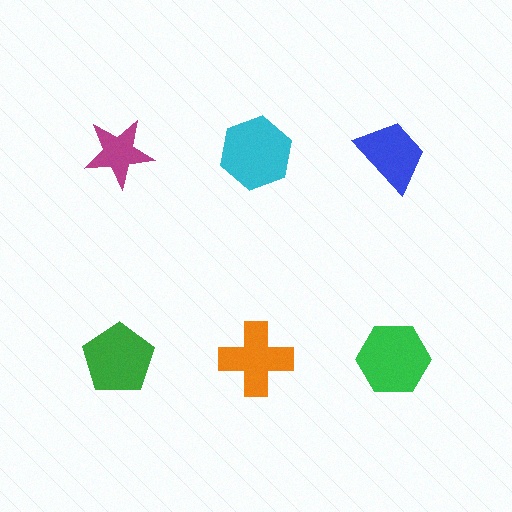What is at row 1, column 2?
A cyan hexagon.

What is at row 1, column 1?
A magenta star.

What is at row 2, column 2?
An orange cross.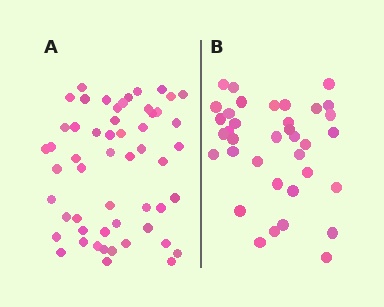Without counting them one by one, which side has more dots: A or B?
Region A (the left region) has more dots.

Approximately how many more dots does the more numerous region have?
Region A has approximately 20 more dots than region B.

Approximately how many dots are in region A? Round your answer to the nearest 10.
About 50 dots. (The exact count is 54, which rounds to 50.)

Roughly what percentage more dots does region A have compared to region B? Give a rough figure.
About 50% more.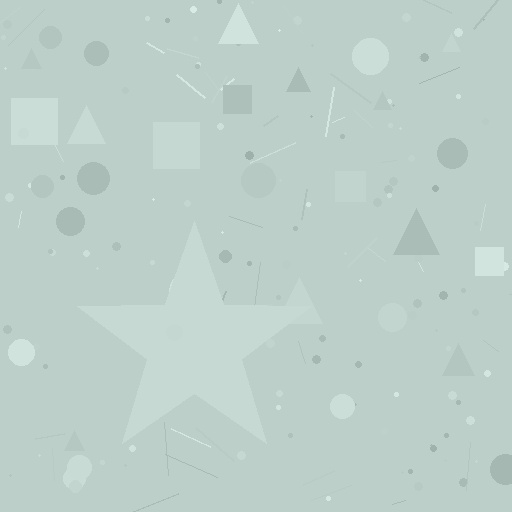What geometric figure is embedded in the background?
A star is embedded in the background.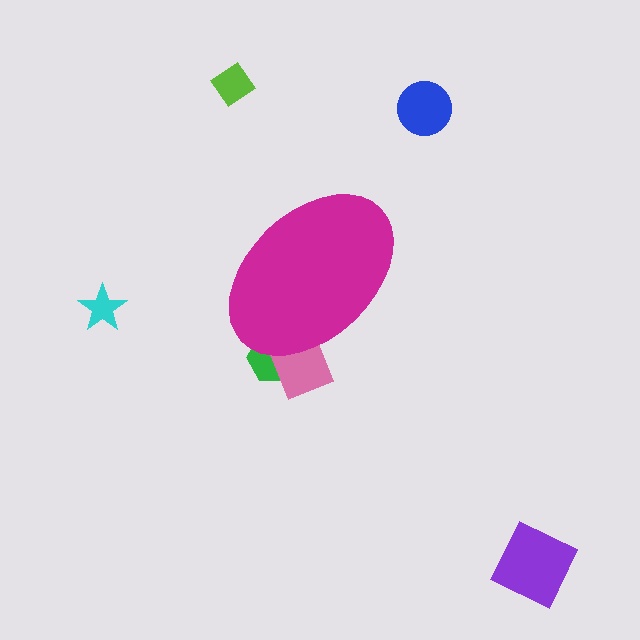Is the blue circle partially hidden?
No, the blue circle is fully visible.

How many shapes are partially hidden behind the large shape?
2 shapes are partially hidden.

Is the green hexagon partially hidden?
Yes, the green hexagon is partially hidden behind the magenta ellipse.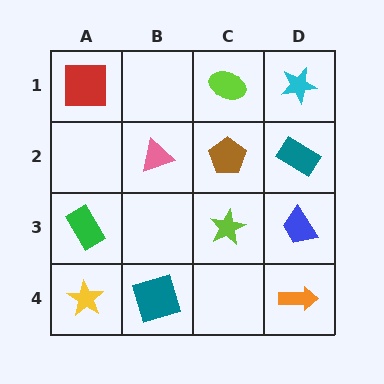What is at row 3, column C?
A lime star.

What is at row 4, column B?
A teal square.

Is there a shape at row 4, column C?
No, that cell is empty.